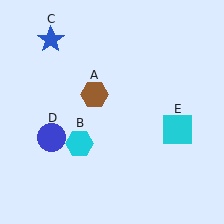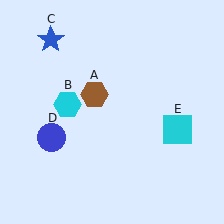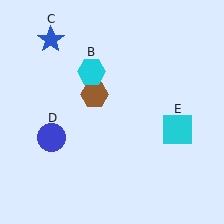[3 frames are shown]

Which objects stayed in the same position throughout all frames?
Brown hexagon (object A) and blue star (object C) and blue circle (object D) and cyan square (object E) remained stationary.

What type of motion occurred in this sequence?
The cyan hexagon (object B) rotated clockwise around the center of the scene.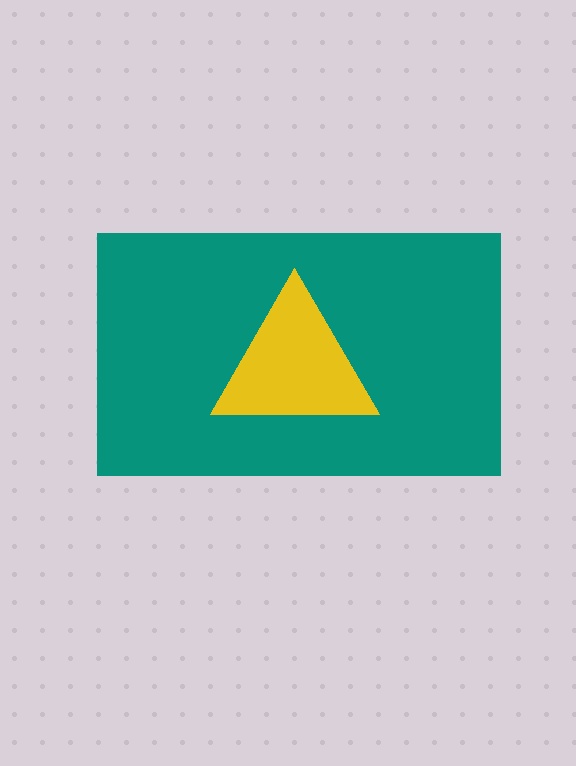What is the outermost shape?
The teal rectangle.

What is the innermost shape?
The yellow triangle.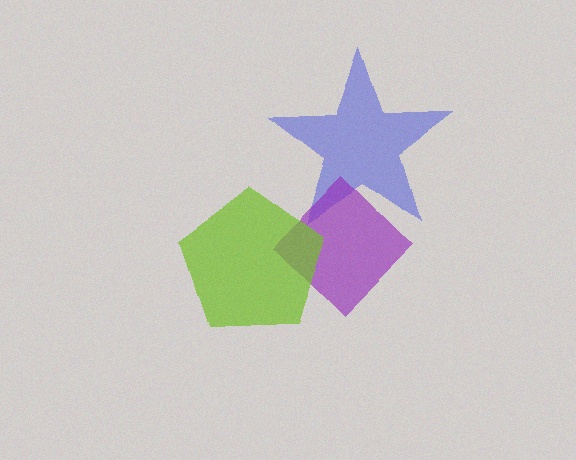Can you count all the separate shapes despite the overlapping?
Yes, there are 3 separate shapes.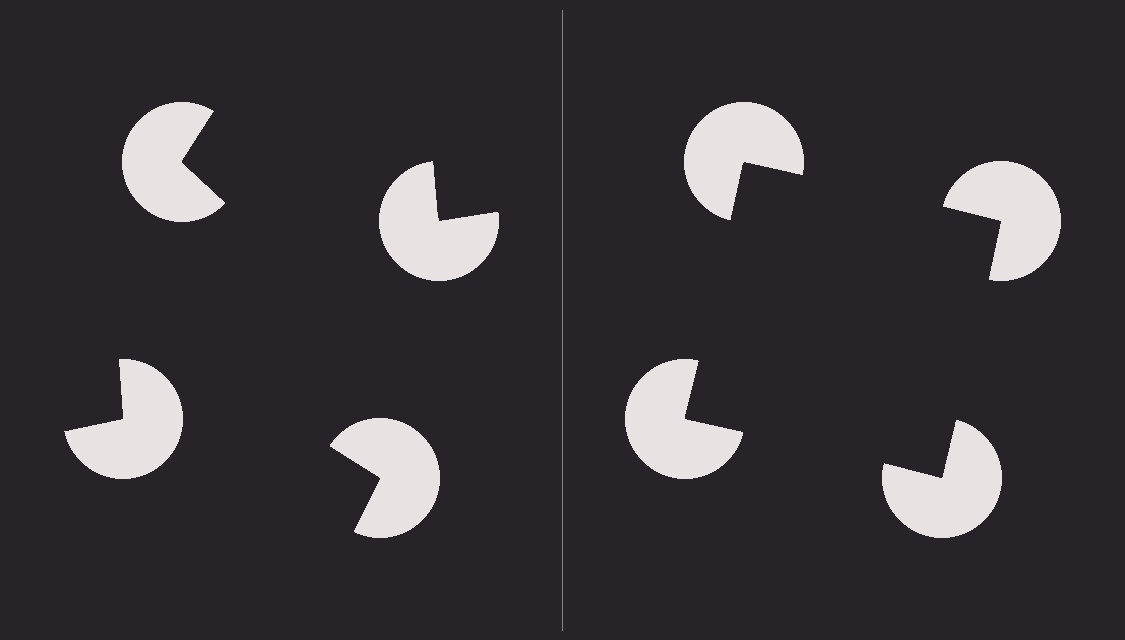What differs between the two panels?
The pac-man discs are positioned identically on both sides; only the wedge orientations differ. On the right they align to a square; on the left they are misaligned.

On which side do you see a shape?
An illusory square appears on the right side. On the left side the wedge cuts are rotated, so no coherent shape forms.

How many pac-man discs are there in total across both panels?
8 — 4 on each side.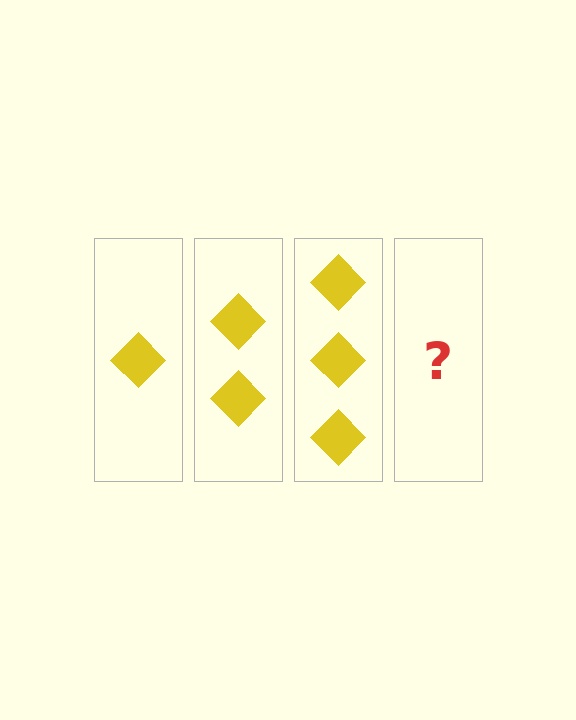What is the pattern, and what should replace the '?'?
The pattern is that each step adds one more diamond. The '?' should be 4 diamonds.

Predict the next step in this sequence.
The next step is 4 diamonds.